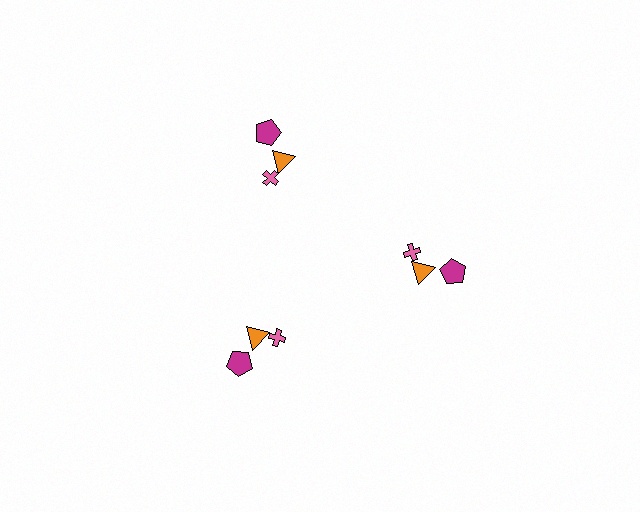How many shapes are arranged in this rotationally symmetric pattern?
There are 9 shapes, arranged in 3 groups of 3.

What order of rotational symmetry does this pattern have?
This pattern has 3-fold rotational symmetry.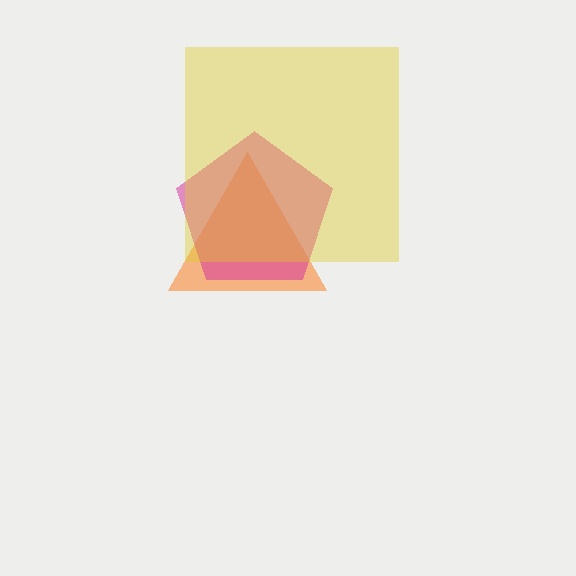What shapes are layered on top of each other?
The layered shapes are: an orange triangle, a magenta pentagon, a yellow square.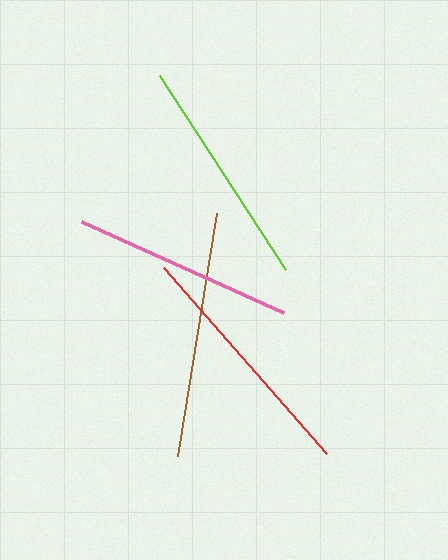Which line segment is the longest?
The red line is the longest at approximately 247 pixels.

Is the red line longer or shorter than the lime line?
The red line is longer than the lime line.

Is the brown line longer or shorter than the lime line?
The brown line is longer than the lime line.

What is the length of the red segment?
The red segment is approximately 247 pixels long.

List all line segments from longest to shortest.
From longest to shortest: red, brown, lime, pink.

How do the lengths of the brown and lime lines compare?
The brown and lime lines are approximately the same length.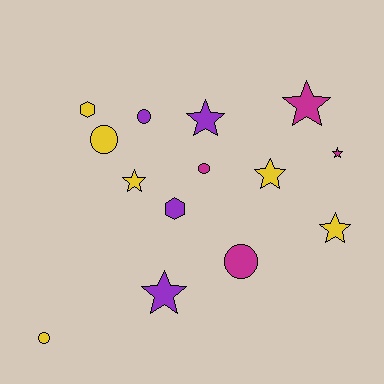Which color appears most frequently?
Yellow, with 6 objects.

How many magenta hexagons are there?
There are no magenta hexagons.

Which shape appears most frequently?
Star, with 7 objects.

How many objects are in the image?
There are 14 objects.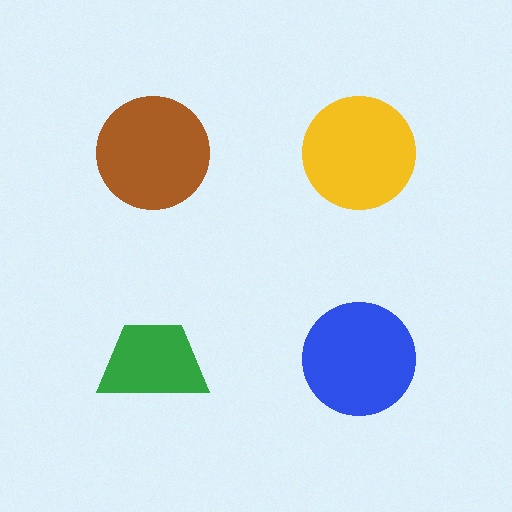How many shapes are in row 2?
2 shapes.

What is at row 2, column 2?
A blue circle.